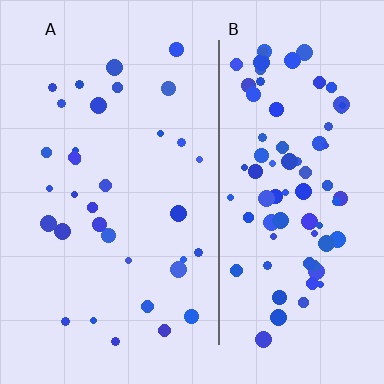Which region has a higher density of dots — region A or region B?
B (the right).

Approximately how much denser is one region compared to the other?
Approximately 2.4× — region B over region A.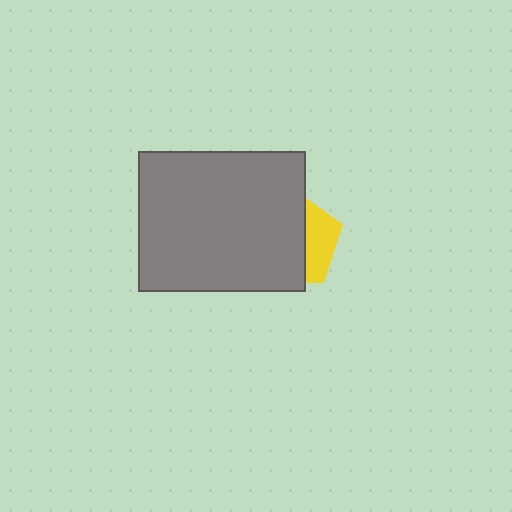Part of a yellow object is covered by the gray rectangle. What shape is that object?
It is a pentagon.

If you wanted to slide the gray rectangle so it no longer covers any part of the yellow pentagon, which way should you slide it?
Slide it left — that is the most direct way to separate the two shapes.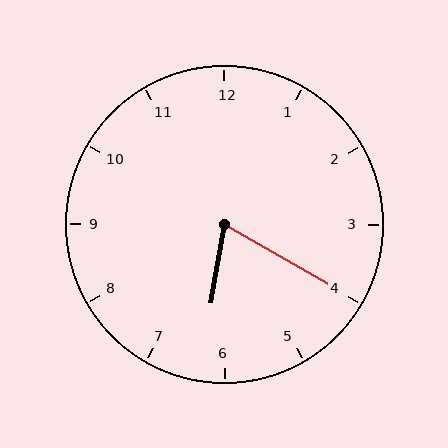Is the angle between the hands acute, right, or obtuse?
It is acute.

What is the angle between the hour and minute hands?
Approximately 70 degrees.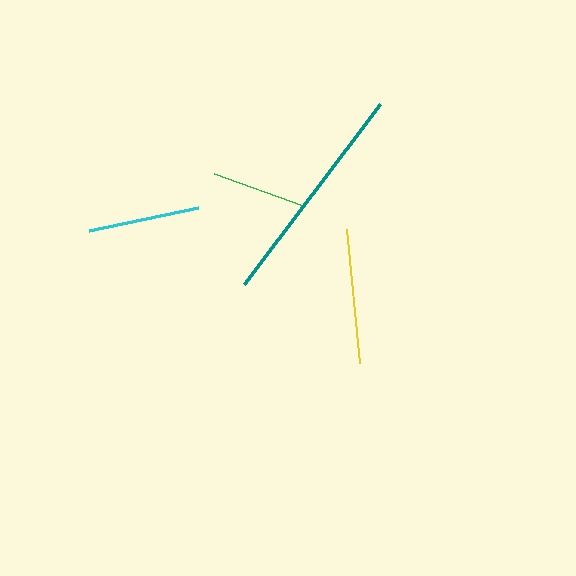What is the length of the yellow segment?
The yellow segment is approximately 135 pixels long.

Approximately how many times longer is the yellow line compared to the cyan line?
The yellow line is approximately 1.2 times the length of the cyan line.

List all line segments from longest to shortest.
From longest to shortest: teal, yellow, cyan, green.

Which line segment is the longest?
The teal line is the longest at approximately 225 pixels.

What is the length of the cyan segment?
The cyan segment is approximately 111 pixels long.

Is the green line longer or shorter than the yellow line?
The yellow line is longer than the green line.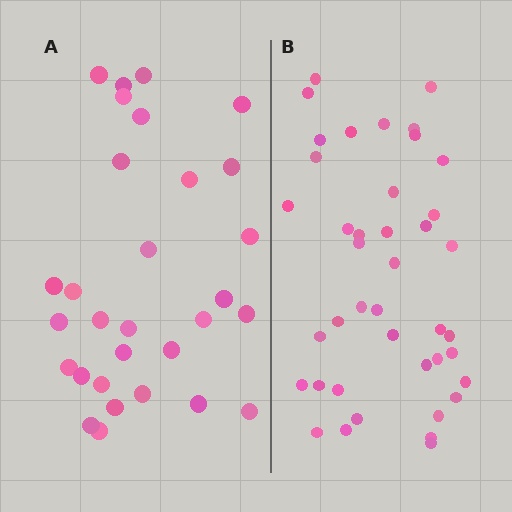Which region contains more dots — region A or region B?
Region B (the right region) has more dots.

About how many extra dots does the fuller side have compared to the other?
Region B has roughly 12 or so more dots than region A.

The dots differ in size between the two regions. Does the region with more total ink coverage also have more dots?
No. Region A has more total ink coverage because its dots are larger, but region B actually contains more individual dots. Total area can be misleading — the number of items is what matters here.